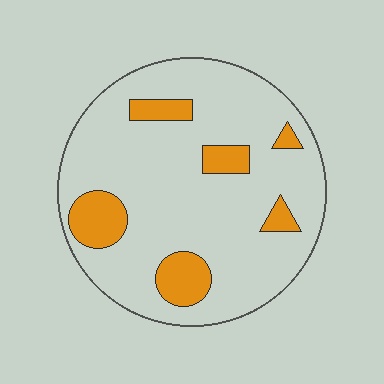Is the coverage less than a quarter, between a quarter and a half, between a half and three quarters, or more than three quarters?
Less than a quarter.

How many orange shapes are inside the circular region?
6.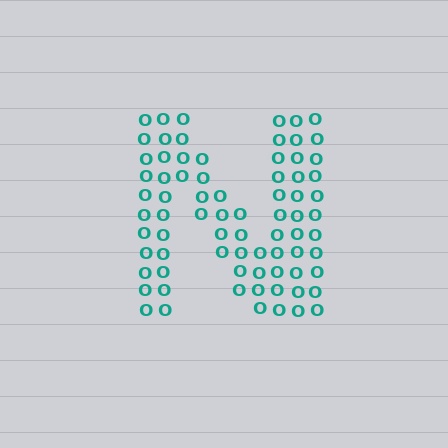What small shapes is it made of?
It is made of small letter O's.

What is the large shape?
The large shape is the letter N.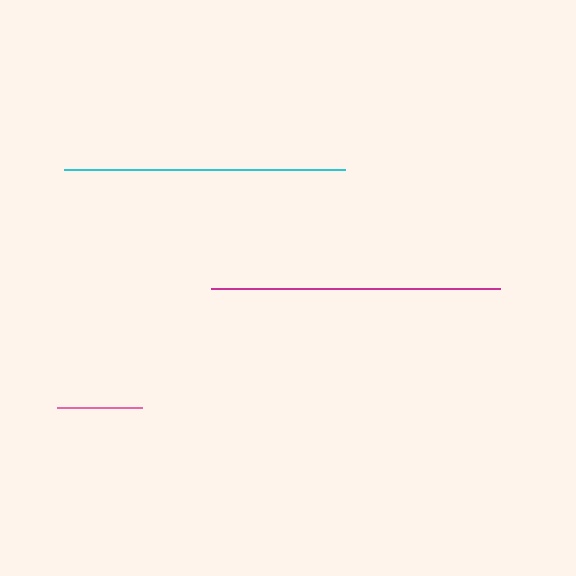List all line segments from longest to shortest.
From longest to shortest: magenta, cyan, pink.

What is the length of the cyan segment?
The cyan segment is approximately 281 pixels long.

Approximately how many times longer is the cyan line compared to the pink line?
The cyan line is approximately 3.3 times the length of the pink line.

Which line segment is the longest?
The magenta line is the longest at approximately 289 pixels.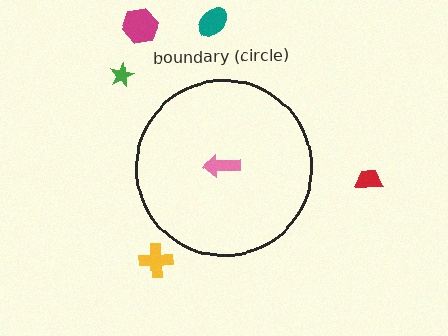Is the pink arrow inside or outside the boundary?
Inside.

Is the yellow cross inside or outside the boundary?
Outside.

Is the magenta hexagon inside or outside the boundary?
Outside.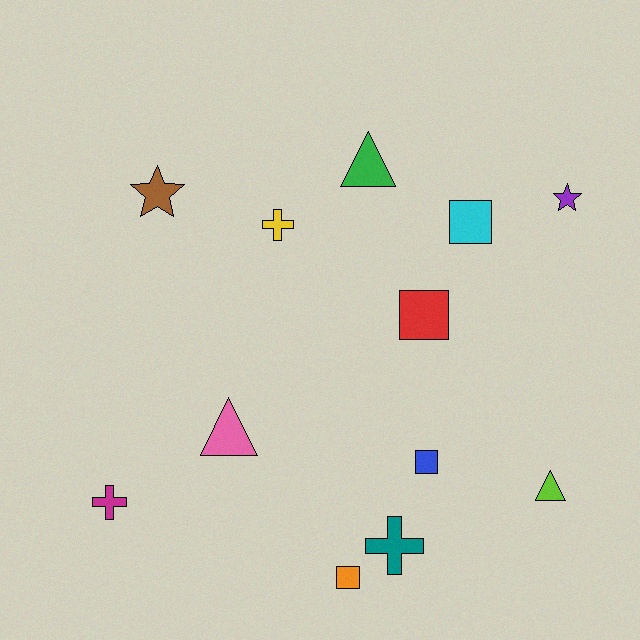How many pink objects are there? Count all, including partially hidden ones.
There is 1 pink object.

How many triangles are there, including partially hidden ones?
There are 3 triangles.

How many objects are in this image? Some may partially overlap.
There are 12 objects.